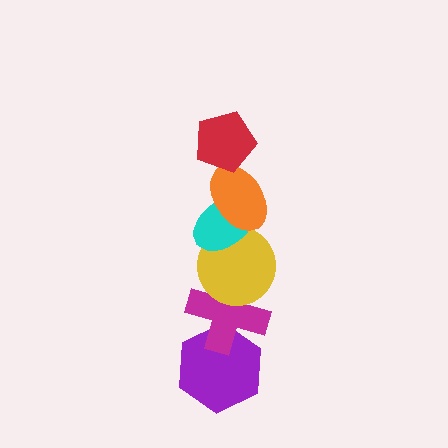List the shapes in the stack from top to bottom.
From top to bottom: the red pentagon, the orange ellipse, the cyan ellipse, the yellow circle, the magenta cross, the purple hexagon.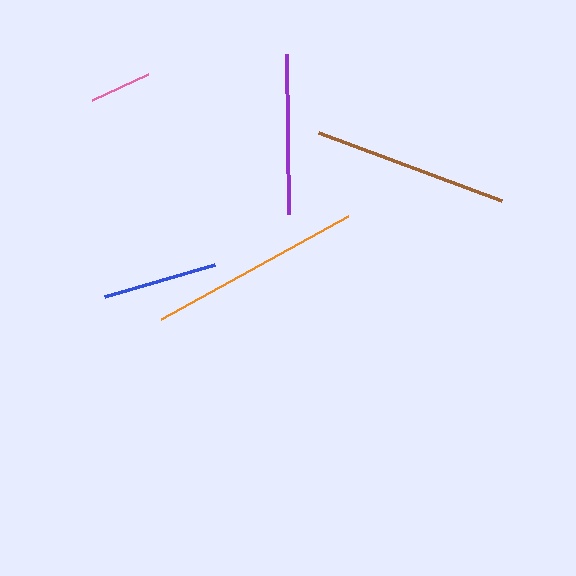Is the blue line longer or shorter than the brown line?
The brown line is longer than the blue line.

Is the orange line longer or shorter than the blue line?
The orange line is longer than the blue line.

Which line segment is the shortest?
The pink line is the shortest at approximately 61 pixels.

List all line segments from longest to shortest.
From longest to shortest: orange, brown, purple, blue, pink.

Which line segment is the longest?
The orange line is the longest at approximately 213 pixels.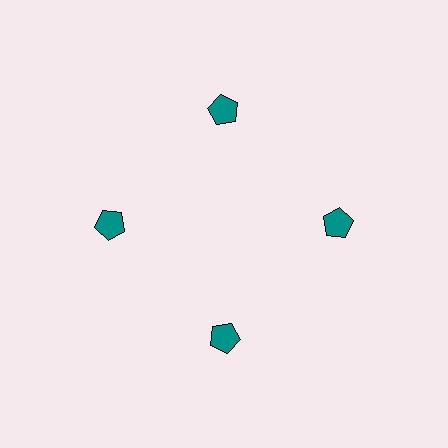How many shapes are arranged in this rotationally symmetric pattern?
There are 4 shapes, arranged in 4 groups of 1.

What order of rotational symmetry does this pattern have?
This pattern has 4-fold rotational symmetry.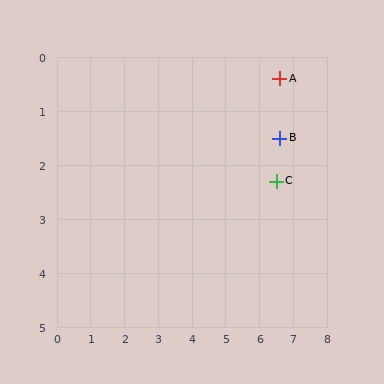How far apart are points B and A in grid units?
Points B and A are about 1.1 grid units apart.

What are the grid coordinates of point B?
Point B is at approximately (6.6, 1.5).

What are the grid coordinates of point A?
Point A is at approximately (6.6, 0.4).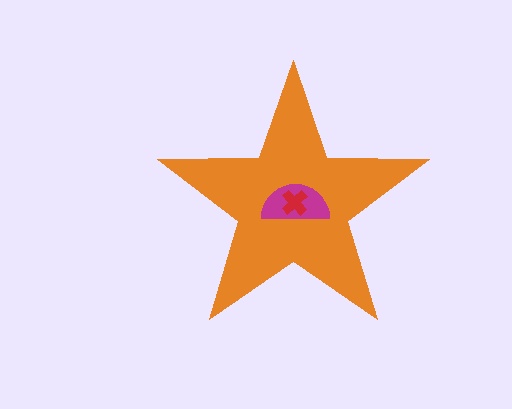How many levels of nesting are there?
3.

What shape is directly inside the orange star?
The magenta semicircle.